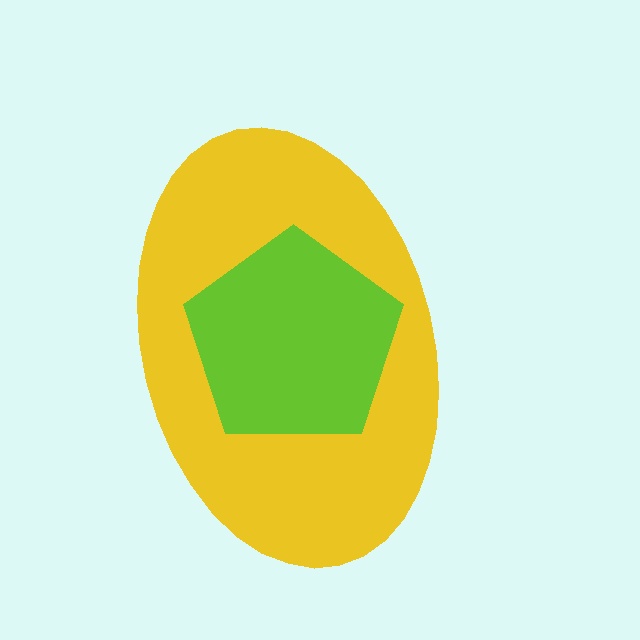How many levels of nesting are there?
2.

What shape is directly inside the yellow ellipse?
The lime pentagon.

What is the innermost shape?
The lime pentagon.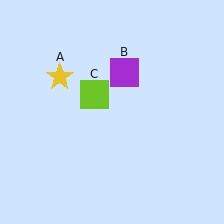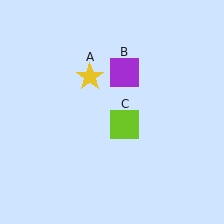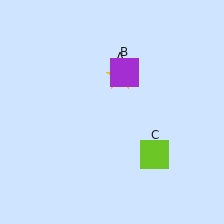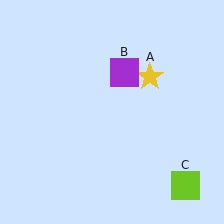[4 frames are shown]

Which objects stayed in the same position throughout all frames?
Purple square (object B) remained stationary.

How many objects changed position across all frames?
2 objects changed position: yellow star (object A), lime square (object C).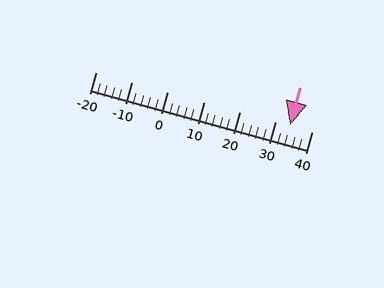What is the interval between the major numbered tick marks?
The major tick marks are spaced 10 units apart.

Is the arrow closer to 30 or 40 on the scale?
The arrow is closer to 30.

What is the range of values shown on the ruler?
The ruler shows values from -20 to 40.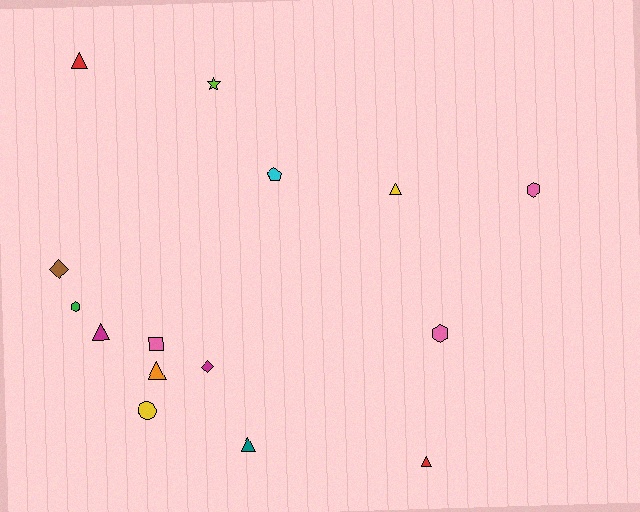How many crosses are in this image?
There are no crosses.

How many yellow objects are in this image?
There are 2 yellow objects.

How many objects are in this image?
There are 15 objects.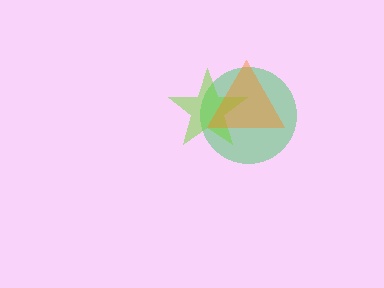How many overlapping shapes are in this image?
There are 3 overlapping shapes in the image.